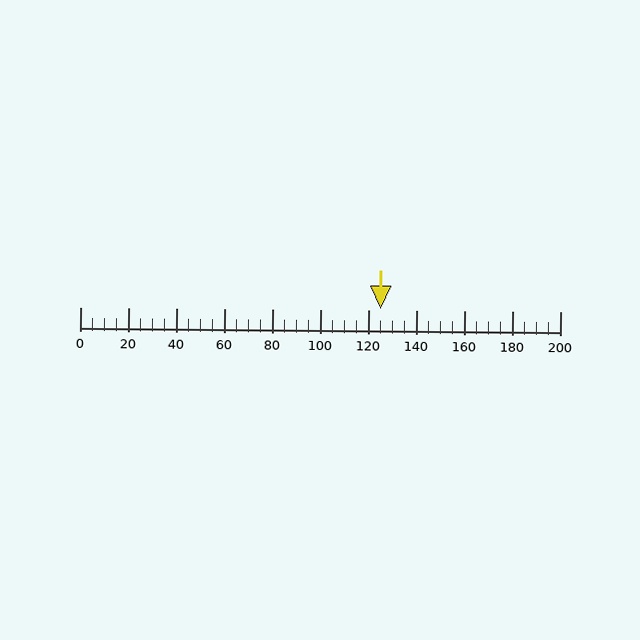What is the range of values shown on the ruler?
The ruler shows values from 0 to 200.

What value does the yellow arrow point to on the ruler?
The yellow arrow points to approximately 125.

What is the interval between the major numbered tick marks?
The major tick marks are spaced 20 units apart.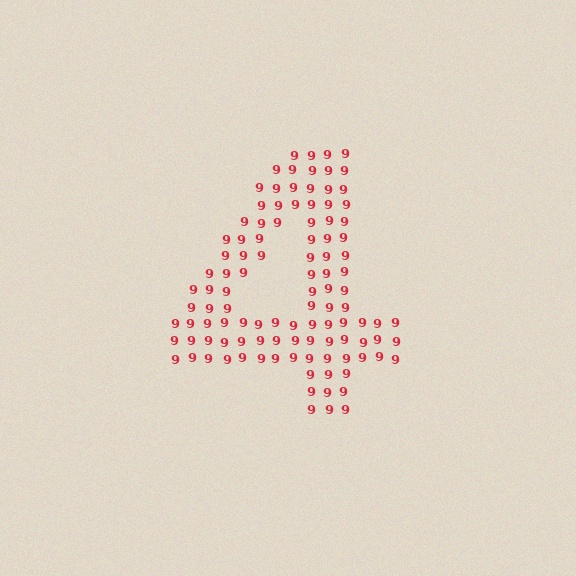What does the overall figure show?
The overall figure shows the digit 4.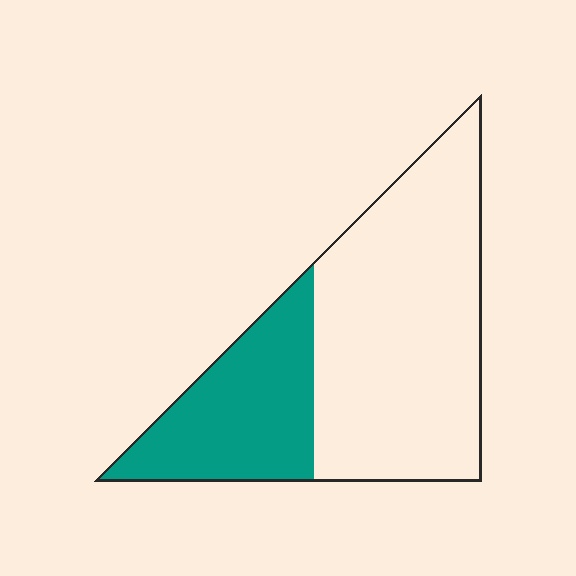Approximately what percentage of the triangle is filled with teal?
Approximately 30%.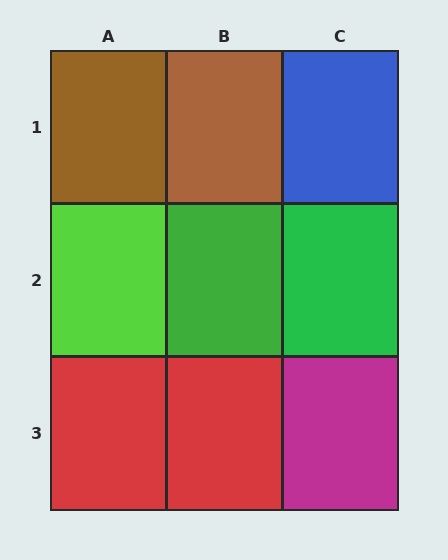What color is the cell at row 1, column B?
Brown.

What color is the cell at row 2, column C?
Green.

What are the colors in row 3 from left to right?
Red, red, magenta.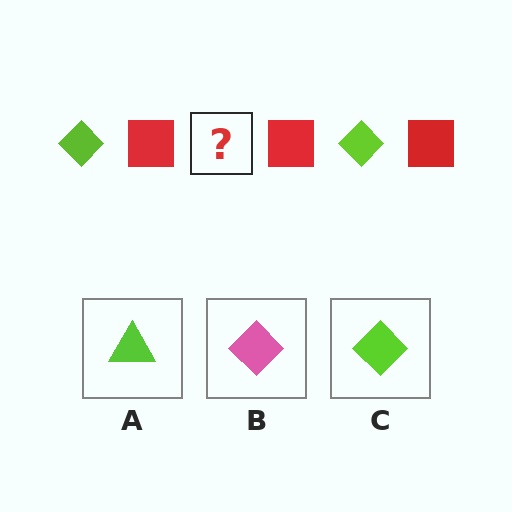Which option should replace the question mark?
Option C.